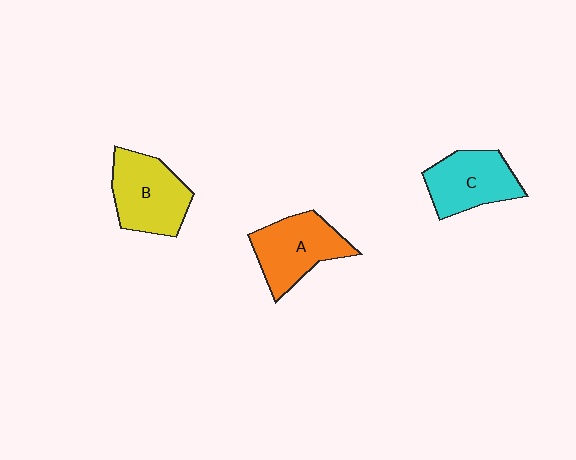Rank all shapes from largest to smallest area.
From largest to smallest: B (yellow), A (orange), C (cyan).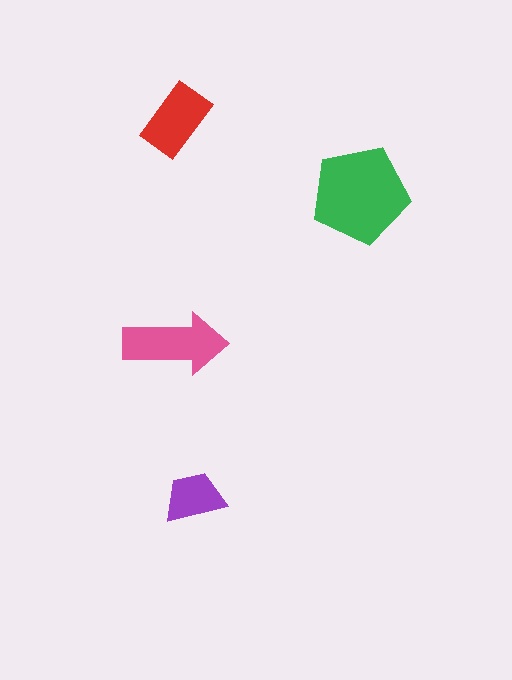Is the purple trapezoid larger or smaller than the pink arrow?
Smaller.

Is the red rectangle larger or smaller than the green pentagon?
Smaller.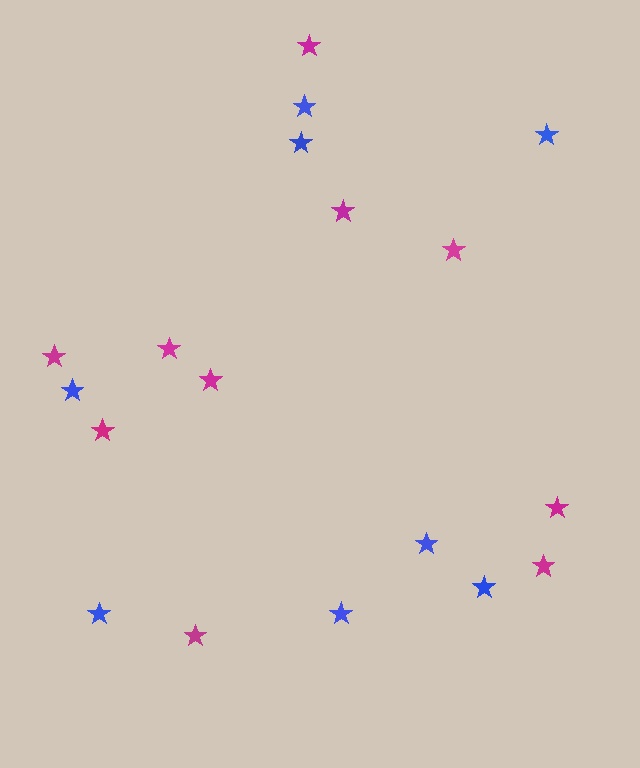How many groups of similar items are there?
There are 2 groups: one group of magenta stars (10) and one group of blue stars (8).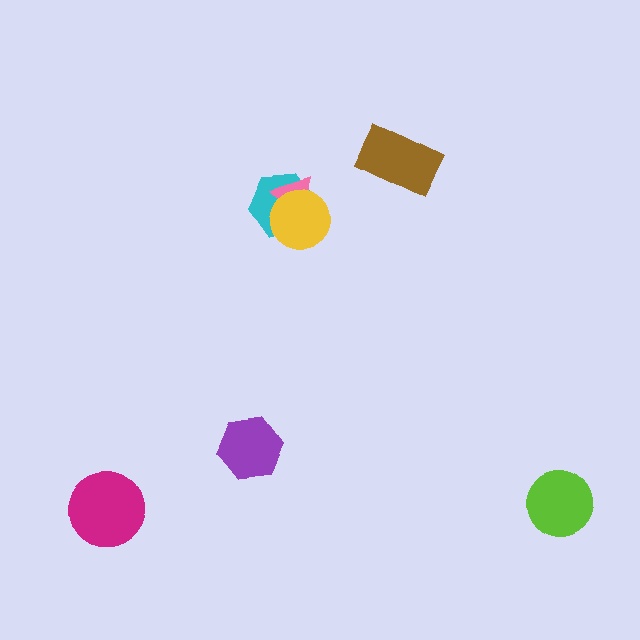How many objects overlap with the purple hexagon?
0 objects overlap with the purple hexagon.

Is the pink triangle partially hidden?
Yes, it is partially covered by another shape.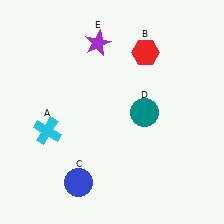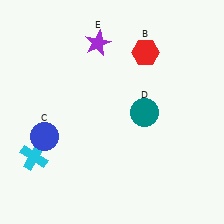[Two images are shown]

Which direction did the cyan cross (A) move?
The cyan cross (A) moved down.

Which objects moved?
The objects that moved are: the cyan cross (A), the blue circle (C).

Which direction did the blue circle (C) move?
The blue circle (C) moved up.